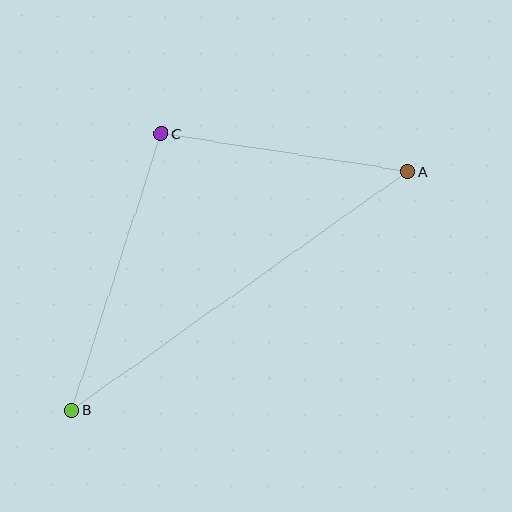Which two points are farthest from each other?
Points A and B are farthest from each other.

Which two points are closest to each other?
Points A and C are closest to each other.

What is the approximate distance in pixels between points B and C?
The distance between B and C is approximately 290 pixels.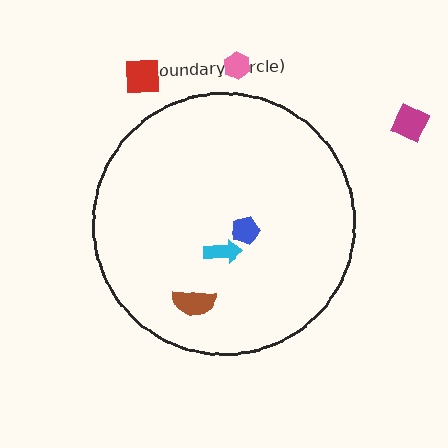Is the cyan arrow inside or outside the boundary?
Inside.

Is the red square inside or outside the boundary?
Outside.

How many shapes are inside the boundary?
3 inside, 3 outside.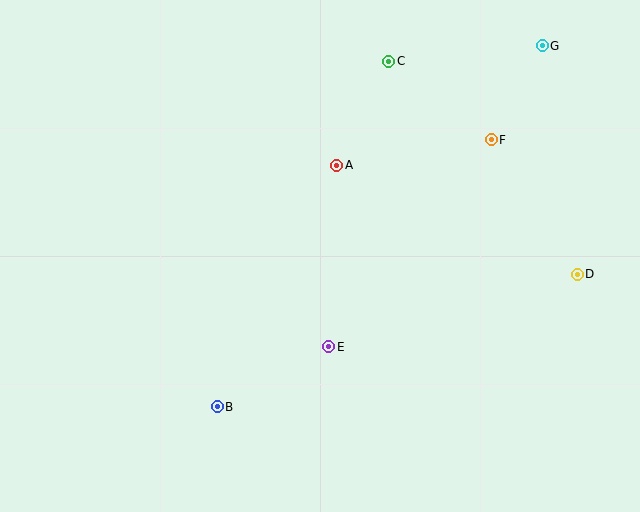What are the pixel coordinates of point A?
Point A is at (337, 165).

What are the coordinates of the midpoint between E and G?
The midpoint between E and G is at (435, 196).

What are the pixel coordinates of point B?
Point B is at (217, 407).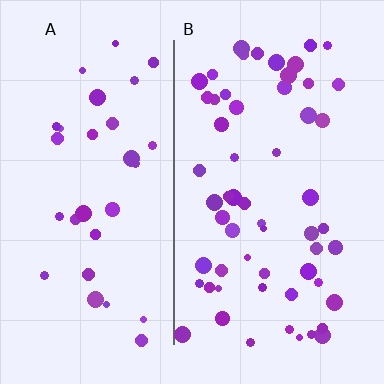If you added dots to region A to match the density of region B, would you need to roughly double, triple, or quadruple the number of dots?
Approximately double.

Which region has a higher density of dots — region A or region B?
B (the right).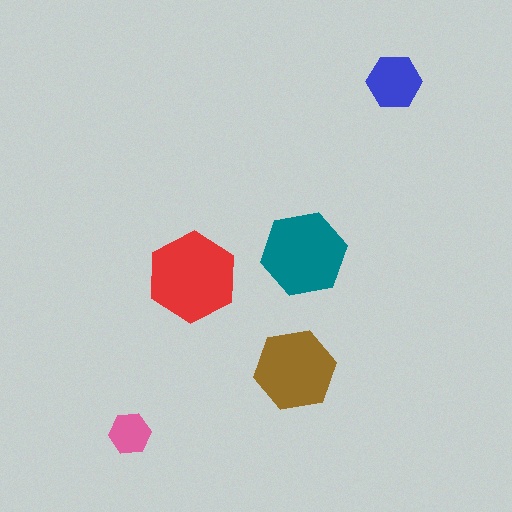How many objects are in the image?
There are 5 objects in the image.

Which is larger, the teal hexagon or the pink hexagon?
The teal one.